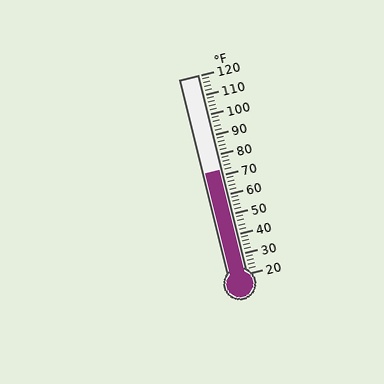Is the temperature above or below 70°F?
The temperature is above 70°F.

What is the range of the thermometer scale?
The thermometer scale ranges from 20°F to 120°F.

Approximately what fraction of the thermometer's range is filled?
The thermometer is filled to approximately 50% of its range.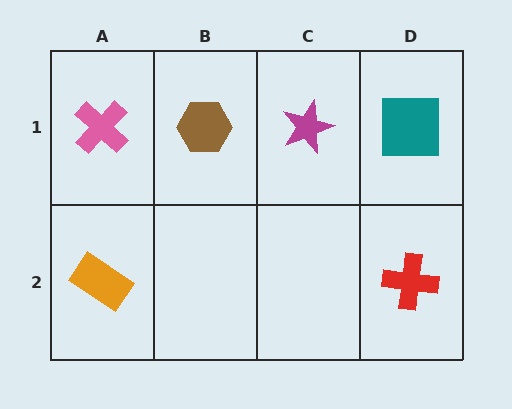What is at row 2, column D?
A red cross.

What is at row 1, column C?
A magenta star.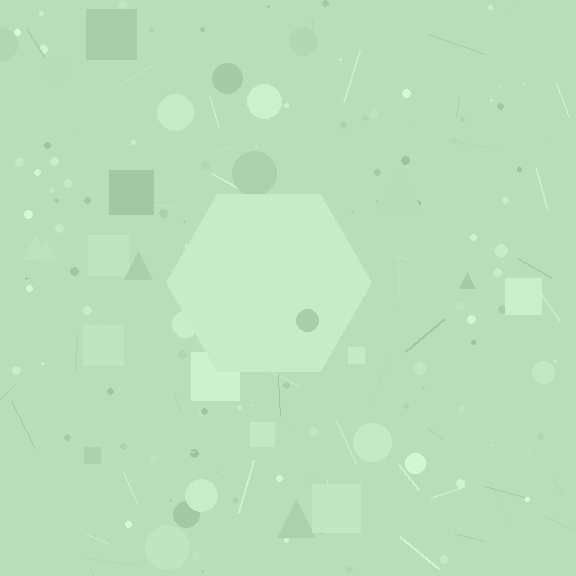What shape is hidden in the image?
A hexagon is hidden in the image.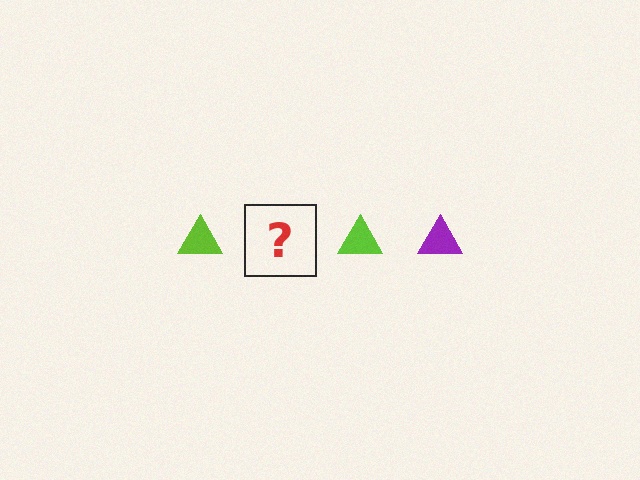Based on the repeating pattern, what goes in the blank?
The blank should be a purple triangle.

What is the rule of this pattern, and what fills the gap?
The rule is that the pattern cycles through lime, purple triangles. The gap should be filled with a purple triangle.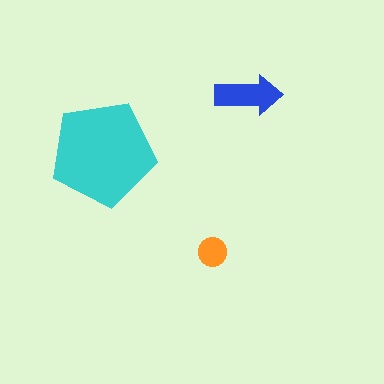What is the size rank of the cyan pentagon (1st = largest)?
1st.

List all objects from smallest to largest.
The orange circle, the blue arrow, the cyan pentagon.